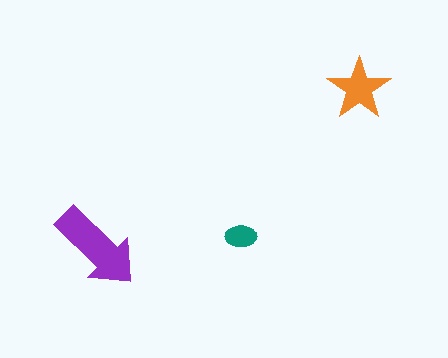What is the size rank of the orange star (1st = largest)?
2nd.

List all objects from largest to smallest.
The purple arrow, the orange star, the teal ellipse.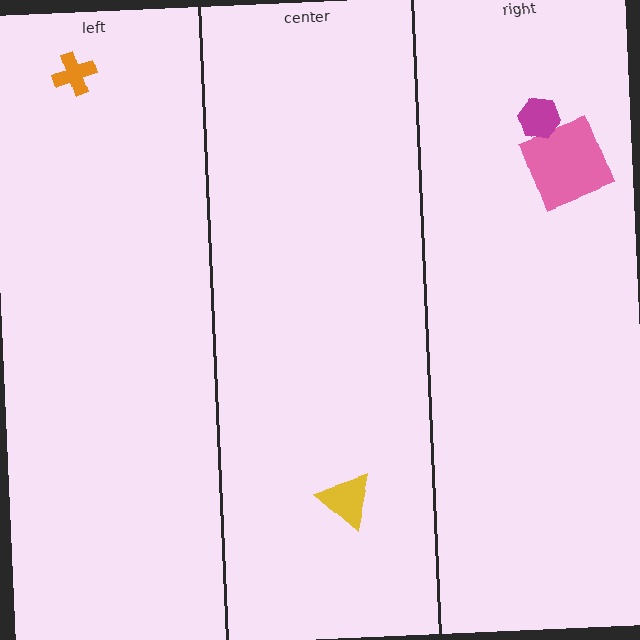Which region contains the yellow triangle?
The center region.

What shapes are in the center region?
The yellow triangle.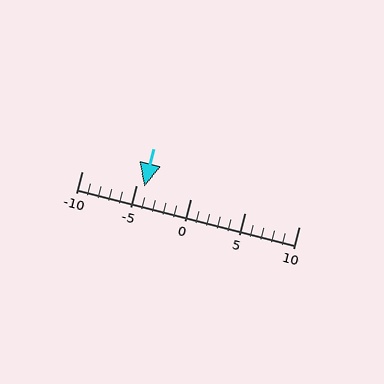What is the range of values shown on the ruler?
The ruler shows values from -10 to 10.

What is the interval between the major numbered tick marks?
The major tick marks are spaced 5 units apart.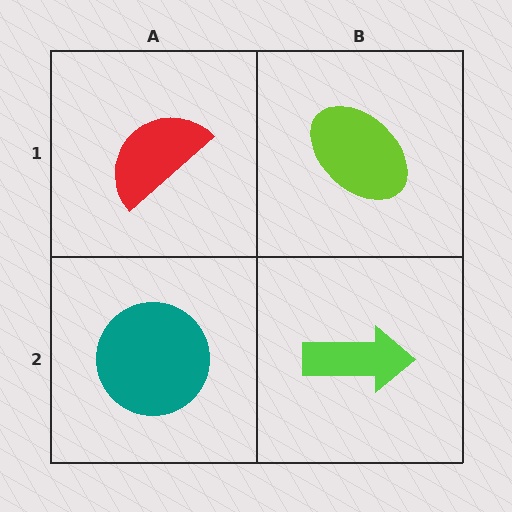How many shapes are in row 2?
2 shapes.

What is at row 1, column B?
A lime ellipse.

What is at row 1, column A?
A red semicircle.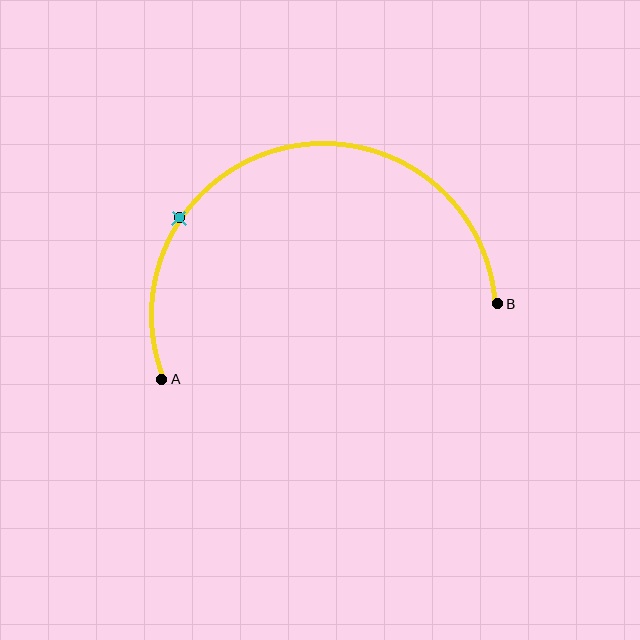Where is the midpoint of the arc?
The arc midpoint is the point on the curve farthest from the straight line joining A and B. It sits above that line.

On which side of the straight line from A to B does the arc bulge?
The arc bulges above the straight line connecting A and B.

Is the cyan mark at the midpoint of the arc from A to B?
No. The cyan mark lies on the arc but is closer to endpoint A. The arc midpoint would be at the point on the curve equidistant along the arc from both A and B.